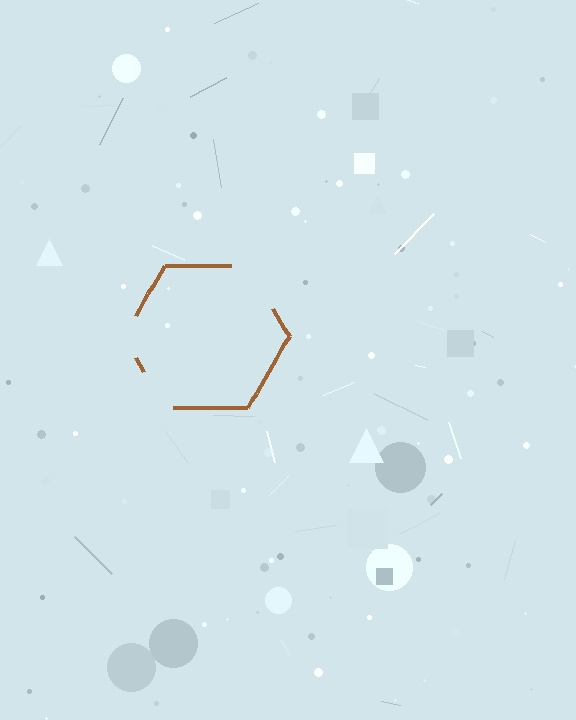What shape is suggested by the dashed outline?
The dashed outline suggests a hexagon.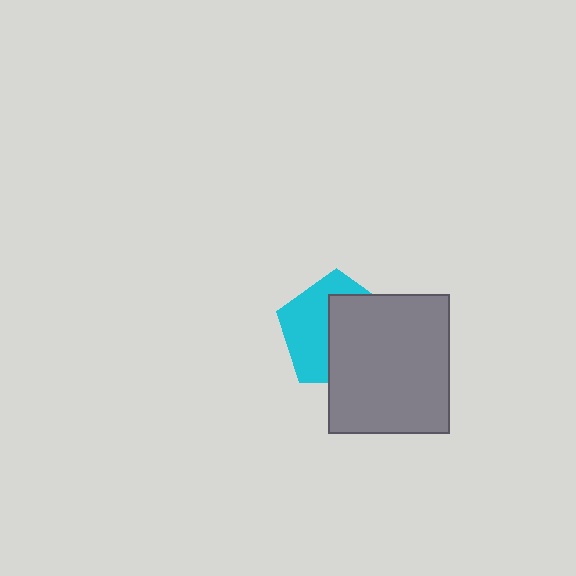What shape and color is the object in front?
The object in front is a gray rectangle.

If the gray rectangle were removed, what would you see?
You would see the complete cyan pentagon.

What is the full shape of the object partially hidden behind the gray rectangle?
The partially hidden object is a cyan pentagon.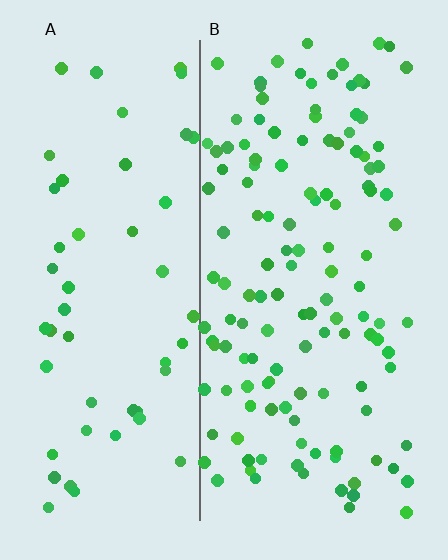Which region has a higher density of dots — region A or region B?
B (the right).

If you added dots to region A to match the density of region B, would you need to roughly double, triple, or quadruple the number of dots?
Approximately double.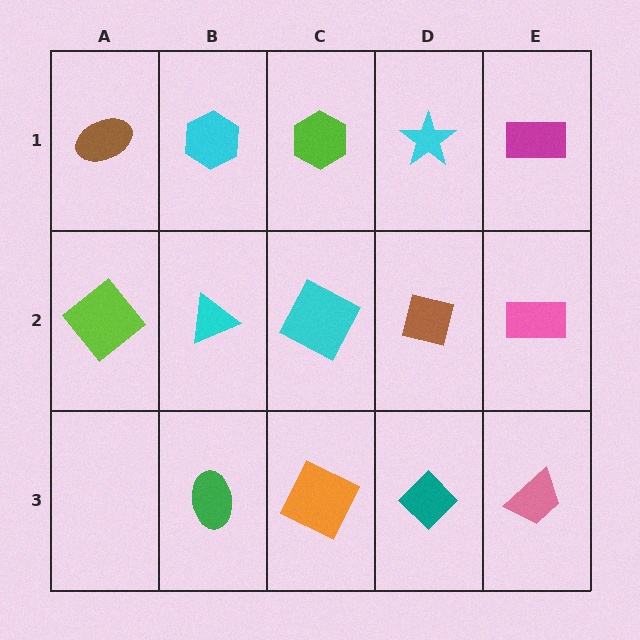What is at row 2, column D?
A brown square.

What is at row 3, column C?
An orange square.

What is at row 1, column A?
A brown ellipse.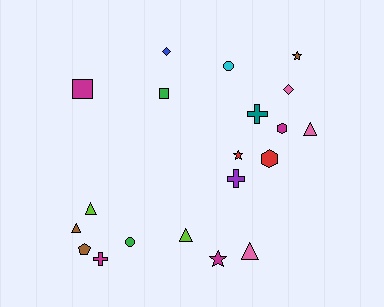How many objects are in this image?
There are 20 objects.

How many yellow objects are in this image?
There are no yellow objects.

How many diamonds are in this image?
There are 2 diamonds.